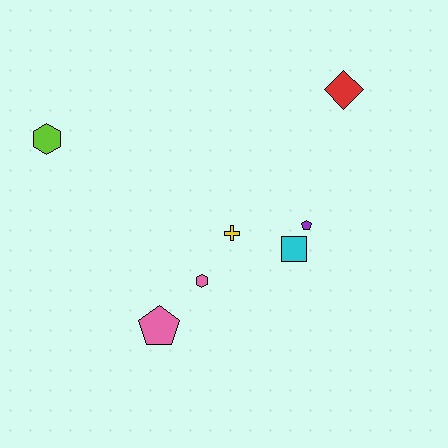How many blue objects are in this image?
There are no blue objects.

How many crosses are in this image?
There is 1 cross.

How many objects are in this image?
There are 7 objects.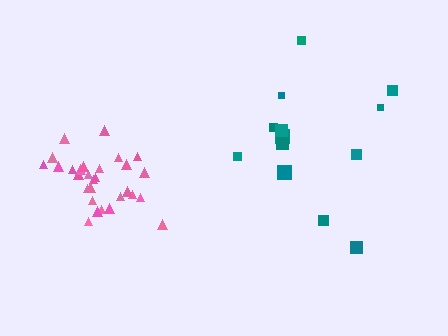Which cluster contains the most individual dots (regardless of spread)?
Pink (29).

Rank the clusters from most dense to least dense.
pink, teal.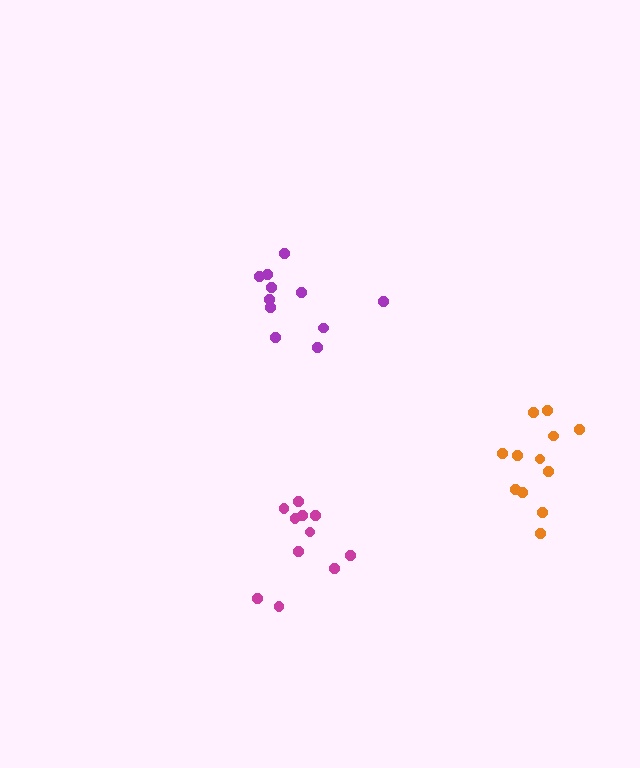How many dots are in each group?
Group 1: 11 dots, Group 2: 12 dots, Group 3: 11 dots (34 total).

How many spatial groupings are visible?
There are 3 spatial groupings.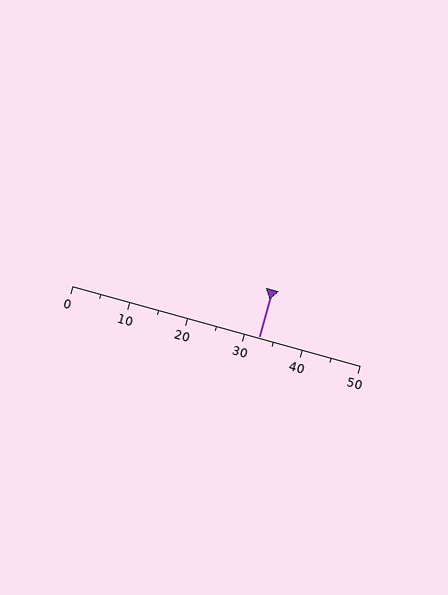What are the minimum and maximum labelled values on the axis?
The axis runs from 0 to 50.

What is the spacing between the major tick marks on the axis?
The major ticks are spaced 10 apart.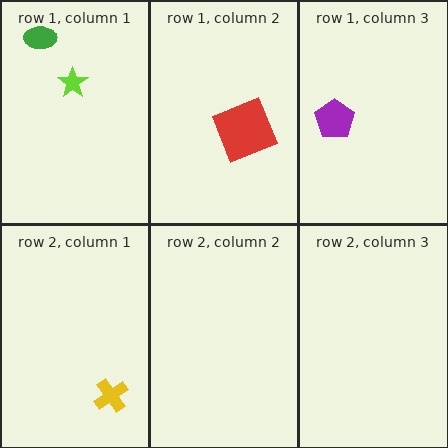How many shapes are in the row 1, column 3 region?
1.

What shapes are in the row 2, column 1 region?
The yellow cross.